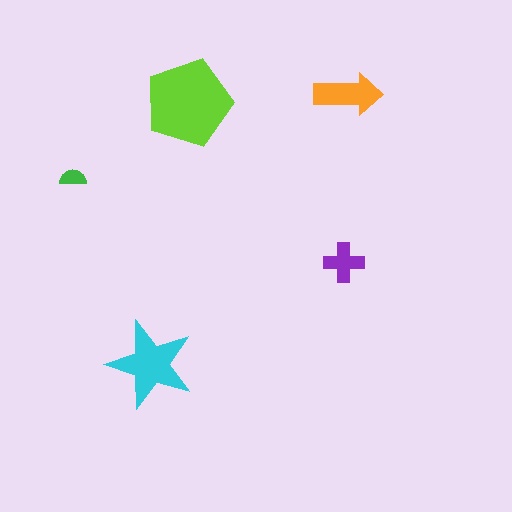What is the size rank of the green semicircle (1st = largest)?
5th.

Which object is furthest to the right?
The orange arrow is rightmost.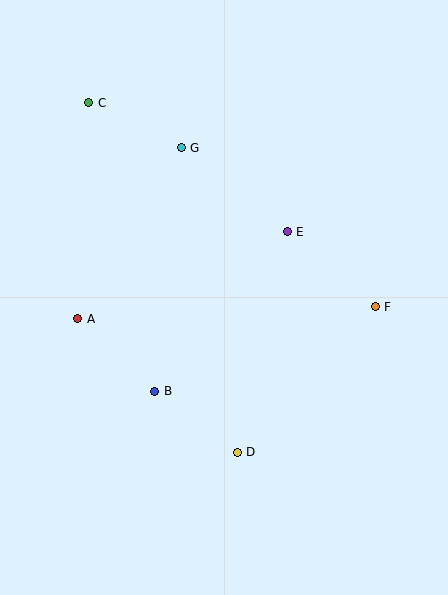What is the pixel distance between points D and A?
The distance between D and A is 208 pixels.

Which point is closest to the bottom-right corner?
Point D is closest to the bottom-right corner.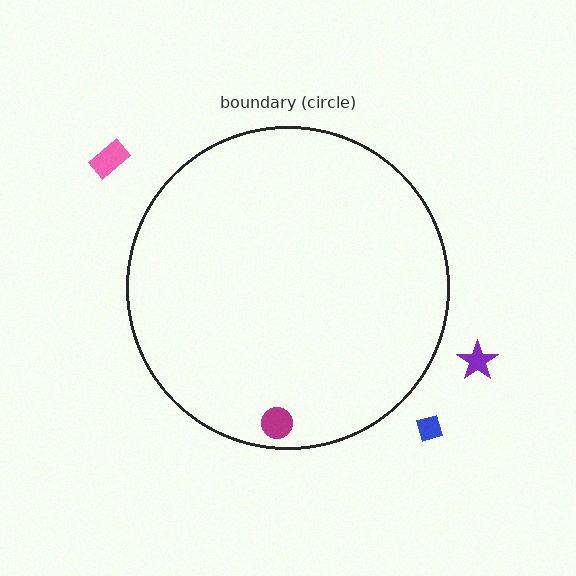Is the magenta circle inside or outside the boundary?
Inside.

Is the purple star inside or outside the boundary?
Outside.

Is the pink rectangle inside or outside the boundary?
Outside.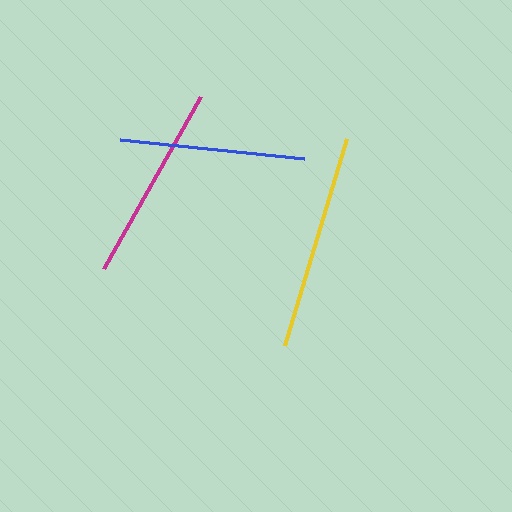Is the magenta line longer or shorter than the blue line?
The magenta line is longer than the blue line.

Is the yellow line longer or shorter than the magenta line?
The yellow line is longer than the magenta line.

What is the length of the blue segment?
The blue segment is approximately 185 pixels long.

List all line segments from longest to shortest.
From longest to shortest: yellow, magenta, blue.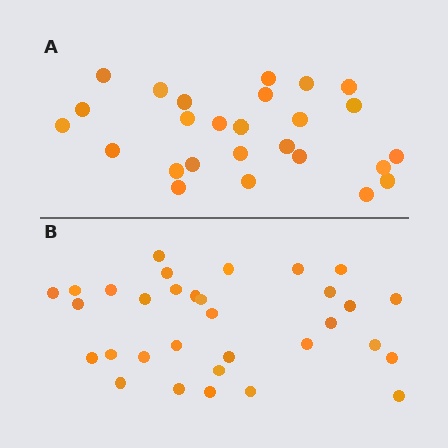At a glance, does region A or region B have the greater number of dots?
Region B (the bottom region) has more dots.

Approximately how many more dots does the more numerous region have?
Region B has about 6 more dots than region A.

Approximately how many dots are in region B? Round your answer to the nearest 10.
About 30 dots. (The exact count is 32, which rounds to 30.)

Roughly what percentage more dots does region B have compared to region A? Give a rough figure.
About 25% more.